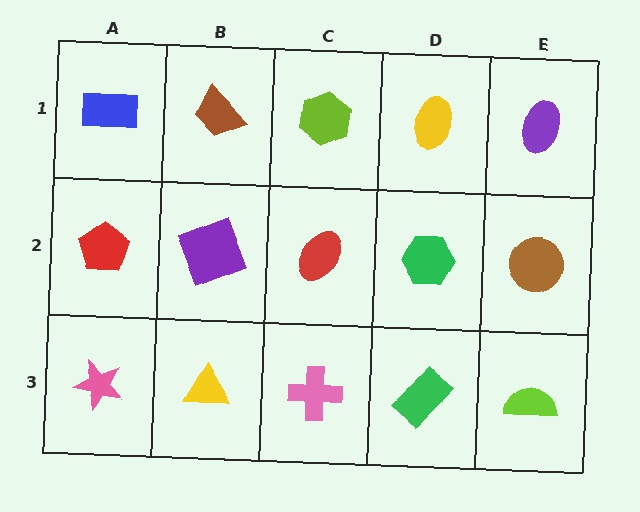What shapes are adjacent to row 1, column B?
A purple square (row 2, column B), a blue rectangle (row 1, column A), a lime hexagon (row 1, column C).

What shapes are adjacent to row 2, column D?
A yellow ellipse (row 1, column D), a green rectangle (row 3, column D), a red ellipse (row 2, column C), a brown circle (row 2, column E).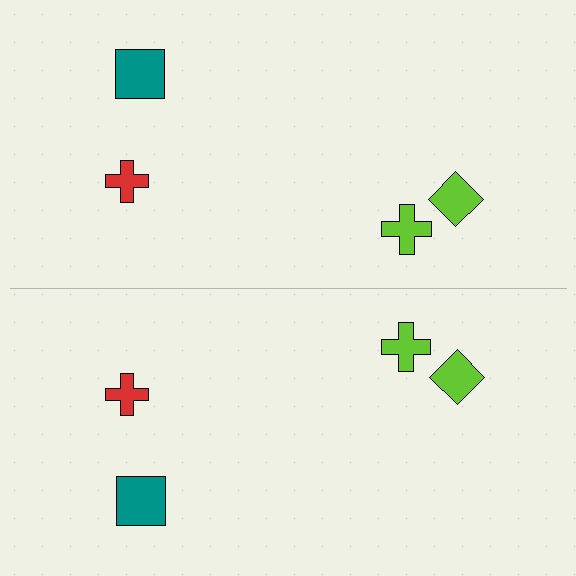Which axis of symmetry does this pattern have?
The pattern has a horizontal axis of symmetry running through the center of the image.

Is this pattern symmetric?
Yes, this pattern has bilateral (reflection) symmetry.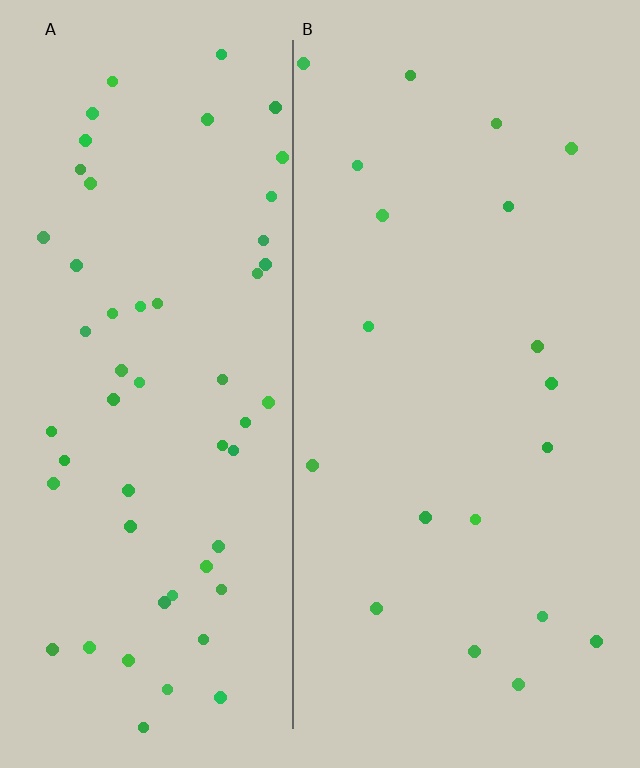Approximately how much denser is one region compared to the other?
Approximately 2.8× — region A over region B.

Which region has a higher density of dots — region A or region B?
A (the left).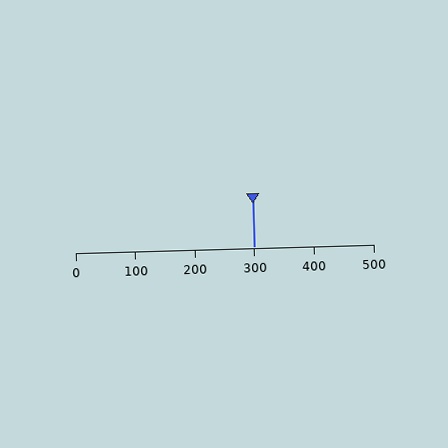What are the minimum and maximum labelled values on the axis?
The axis runs from 0 to 500.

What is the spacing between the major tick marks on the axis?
The major ticks are spaced 100 apart.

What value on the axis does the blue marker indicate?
The marker indicates approximately 300.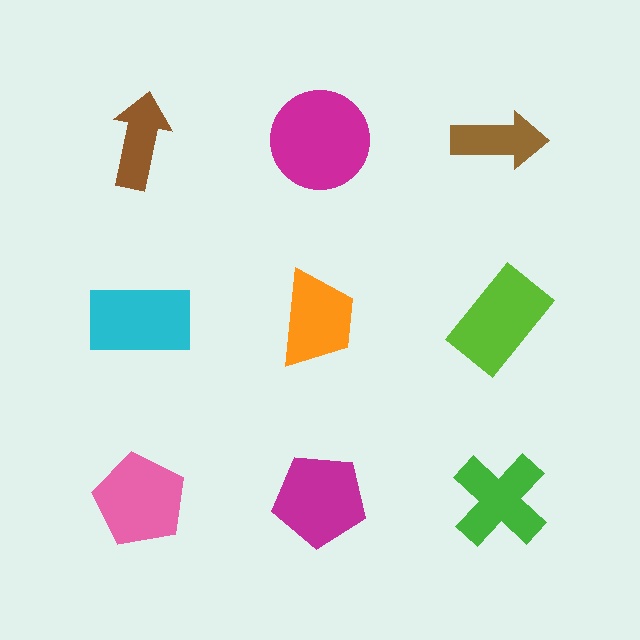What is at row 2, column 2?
An orange trapezoid.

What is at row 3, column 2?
A magenta pentagon.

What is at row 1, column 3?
A brown arrow.